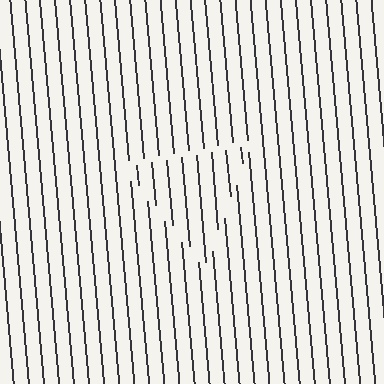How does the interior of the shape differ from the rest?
The interior of the shape contains the same grating, shifted by half a period — the contour is defined by the phase discontinuity where line-ends from the inner and outer gratings abut.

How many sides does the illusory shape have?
3 sides — the line-ends trace a triangle.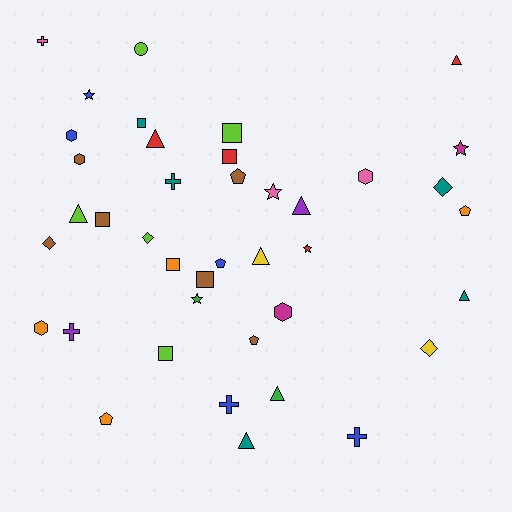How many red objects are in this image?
There are 4 red objects.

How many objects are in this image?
There are 40 objects.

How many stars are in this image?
There are 5 stars.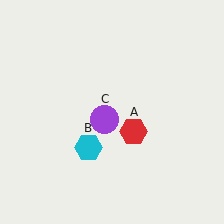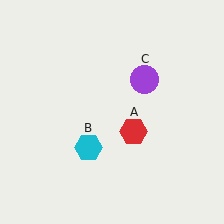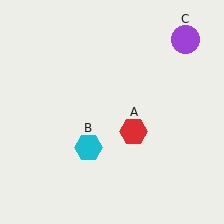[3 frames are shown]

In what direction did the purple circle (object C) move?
The purple circle (object C) moved up and to the right.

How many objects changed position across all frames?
1 object changed position: purple circle (object C).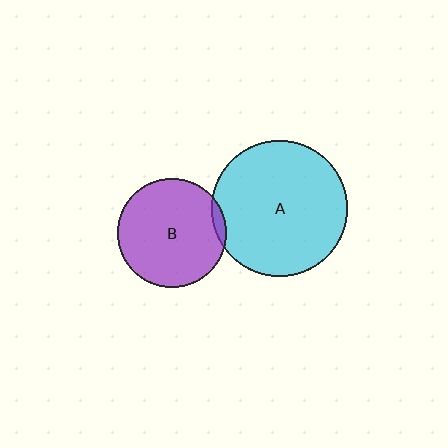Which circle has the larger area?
Circle A (cyan).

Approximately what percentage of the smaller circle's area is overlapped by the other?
Approximately 5%.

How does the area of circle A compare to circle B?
Approximately 1.5 times.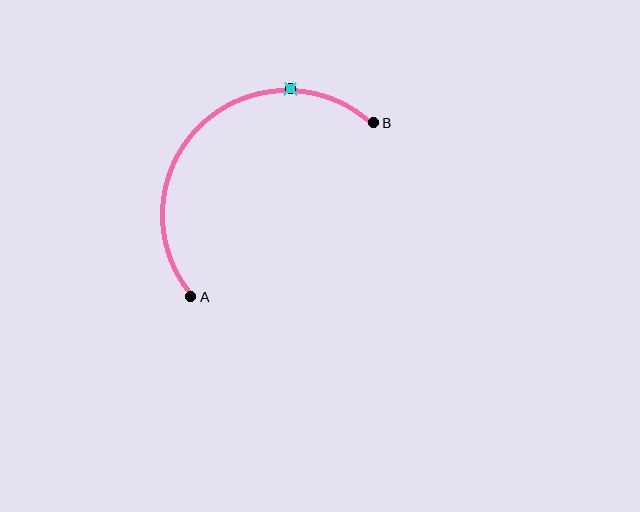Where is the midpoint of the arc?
The arc midpoint is the point on the curve farthest from the straight line joining A and B. It sits above and to the left of that line.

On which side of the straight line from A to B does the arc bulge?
The arc bulges above and to the left of the straight line connecting A and B.